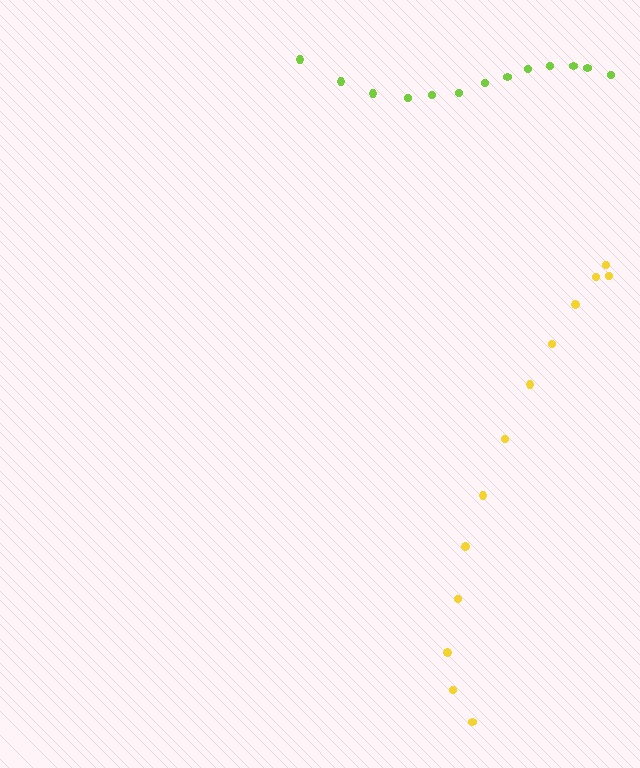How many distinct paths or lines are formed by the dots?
There are 2 distinct paths.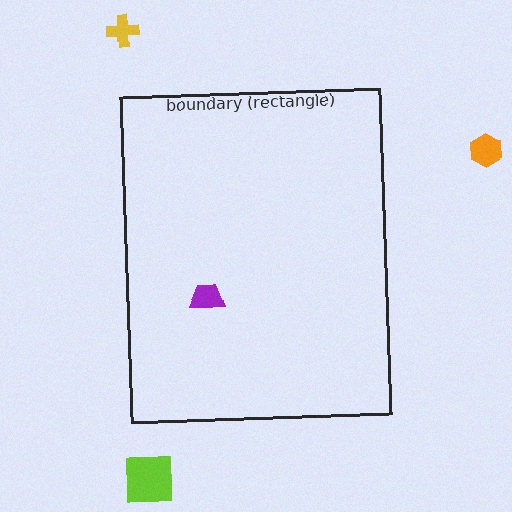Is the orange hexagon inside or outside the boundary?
Outside.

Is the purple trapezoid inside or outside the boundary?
Inside.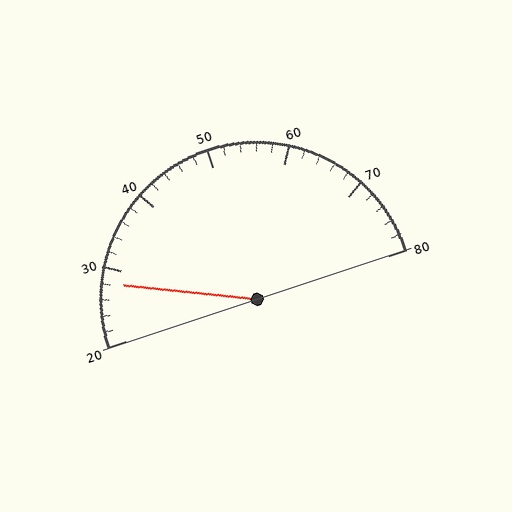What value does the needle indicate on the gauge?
The needle indicates approximately 28.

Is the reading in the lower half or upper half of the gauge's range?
The reading is in the lower half of the range (20 to 80).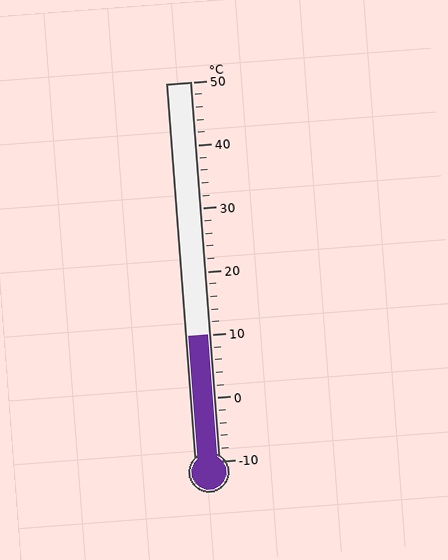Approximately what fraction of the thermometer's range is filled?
The thermometer is filled to approximately 35% of its range.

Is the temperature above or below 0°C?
The temperature is above 0°C.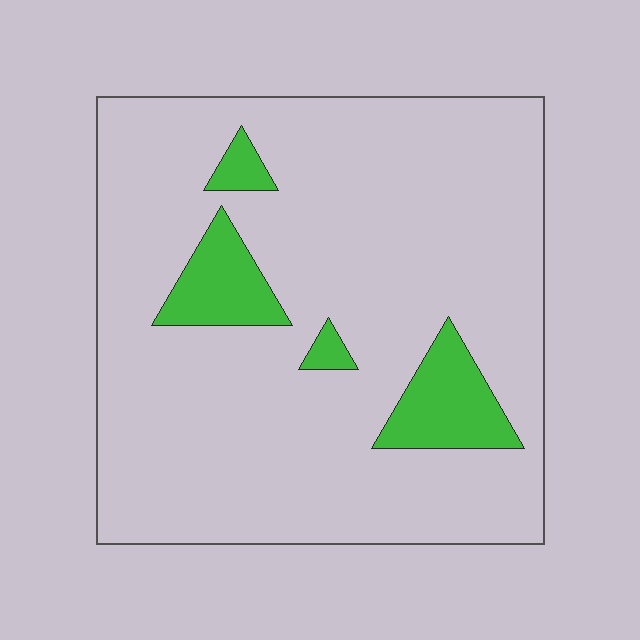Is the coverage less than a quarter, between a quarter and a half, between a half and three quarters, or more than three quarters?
Less than a quarter.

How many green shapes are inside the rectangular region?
4.